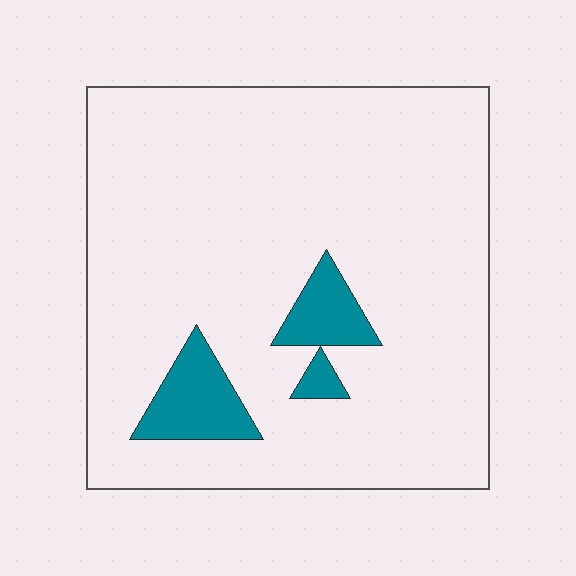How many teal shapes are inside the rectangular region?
3.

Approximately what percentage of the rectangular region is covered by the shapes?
Approximately 10%.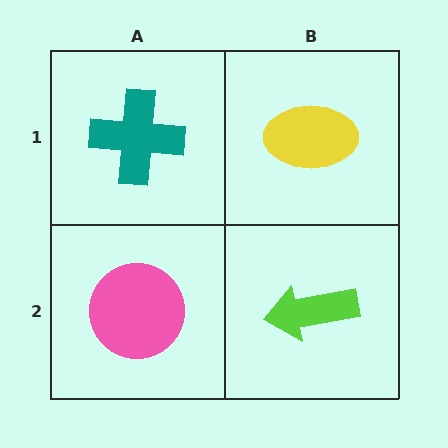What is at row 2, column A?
A pink circle.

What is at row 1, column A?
A teal cross.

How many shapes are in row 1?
2 shapes.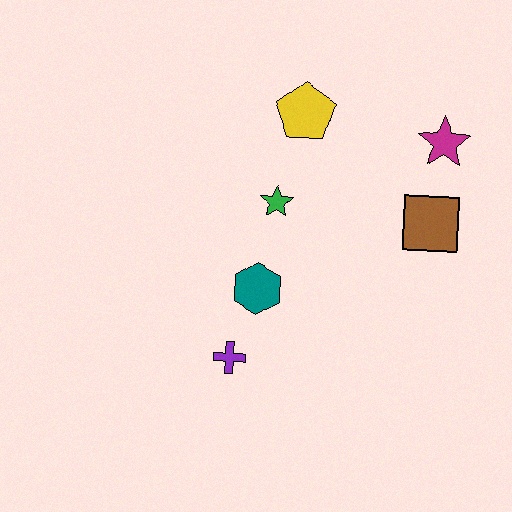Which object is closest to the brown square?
The magenta star is closest to the brown square.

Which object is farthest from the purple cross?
The magenta star is farthest from the purple cross.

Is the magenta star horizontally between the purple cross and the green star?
No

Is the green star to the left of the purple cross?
No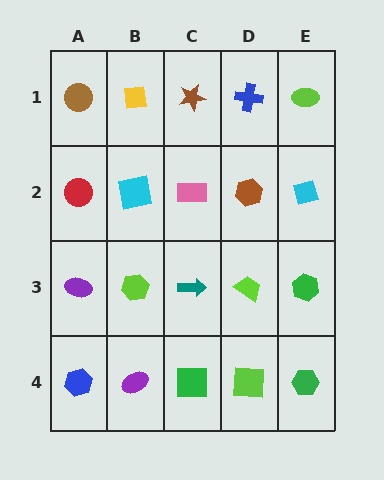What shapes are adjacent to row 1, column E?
A cyan diamond (row 2, column E), a blue cross (row 1, column D).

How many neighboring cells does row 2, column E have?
3.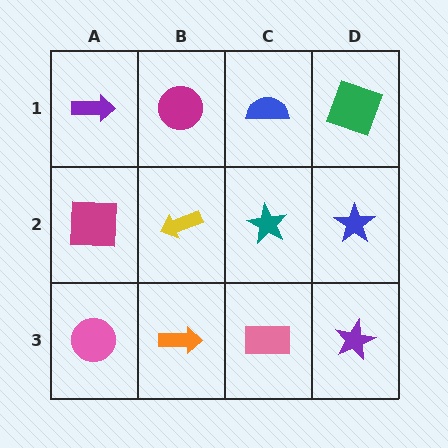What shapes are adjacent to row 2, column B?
A magenta circle (row 1, column B), an orange arrow (row 3, column B), a magenta square (row 2, column A), a teal star (row 2, column C).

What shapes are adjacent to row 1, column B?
A yellow arrow (row 2, column B), a purple arrow (row 1, column A), a blue semicircle (row 1, column C).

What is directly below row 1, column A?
A magenta square.